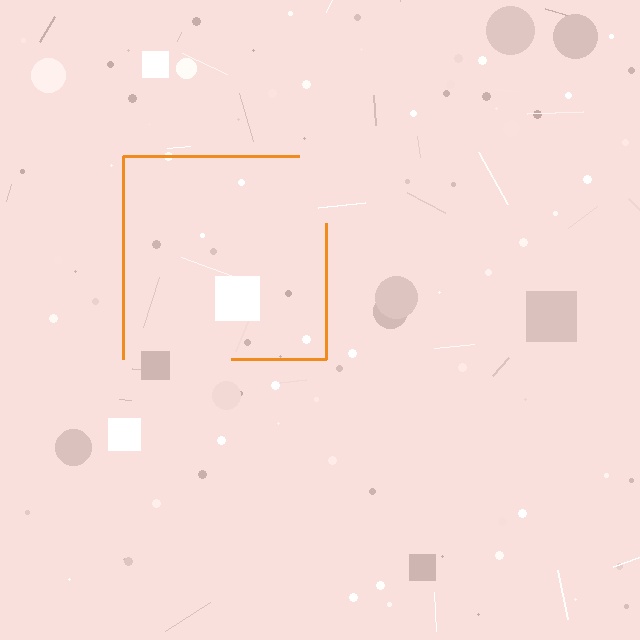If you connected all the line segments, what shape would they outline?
They would outline a square.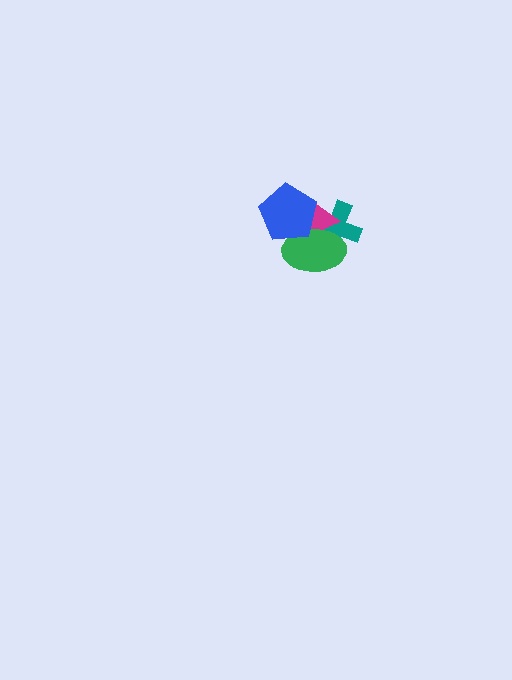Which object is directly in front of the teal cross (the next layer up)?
The magenta triangle is directly in front of the teal cross.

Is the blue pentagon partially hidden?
No, no other shape covers it.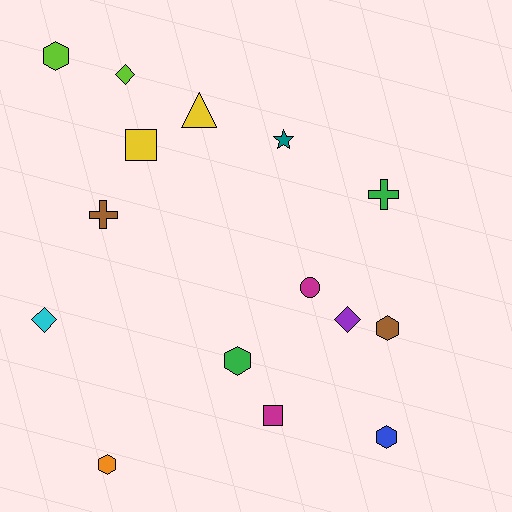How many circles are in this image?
There is 1 circle.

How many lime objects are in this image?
There are 2 lime objects.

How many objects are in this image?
There are 15 objects.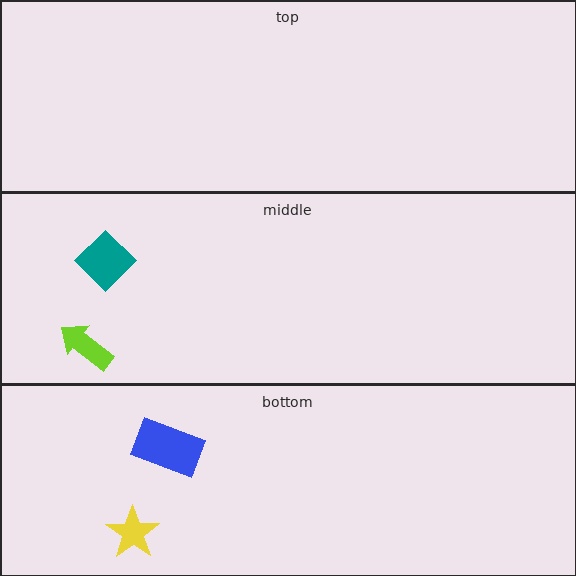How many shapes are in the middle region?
2.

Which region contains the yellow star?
The bottom region.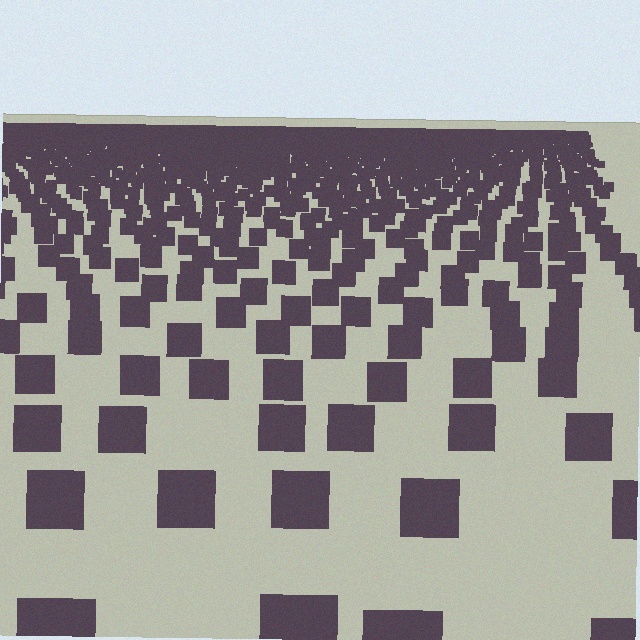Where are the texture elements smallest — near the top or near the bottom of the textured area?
Near the top.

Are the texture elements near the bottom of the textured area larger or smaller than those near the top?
Larger. Near the bottom, elements are closer to the viewer and appear at a bigger on-screen size.